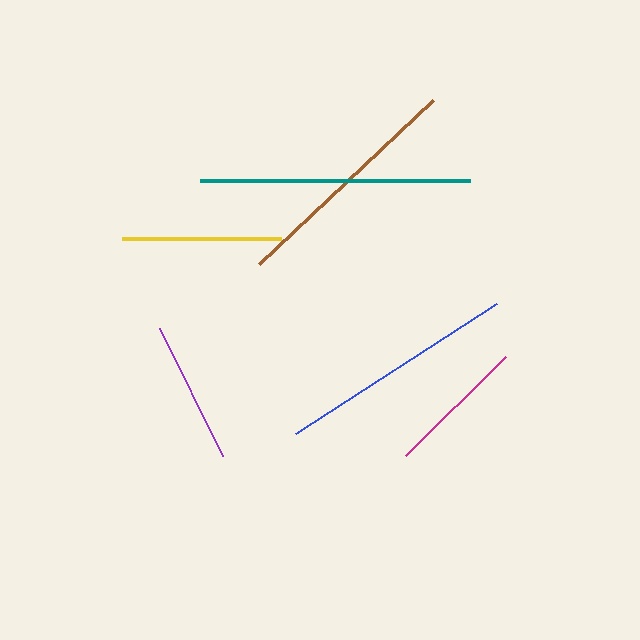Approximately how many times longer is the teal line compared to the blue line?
The teal line is approximately 1.1 times the length of the blue line.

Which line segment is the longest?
The teal line is the longest at approximately 270 pixels.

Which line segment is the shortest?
The magenta line is the shortest at approximately 140 pixels.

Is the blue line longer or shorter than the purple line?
The blue line is longer than the purple line.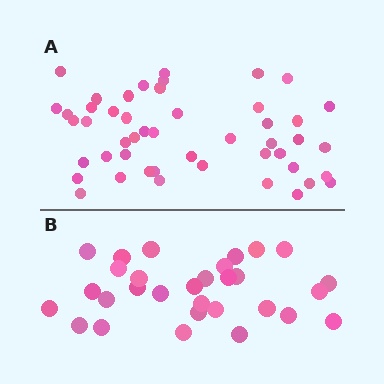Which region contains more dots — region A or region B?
Region A (the top region) has more dots.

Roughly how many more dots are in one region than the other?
Region A has approximately 20 more dots than region B.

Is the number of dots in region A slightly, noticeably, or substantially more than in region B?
Region A has substantially more. The ratio is roughly 1.6 to 1.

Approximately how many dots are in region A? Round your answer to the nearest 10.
About 50 dots. (The exact count is 48, which rounds to 50.)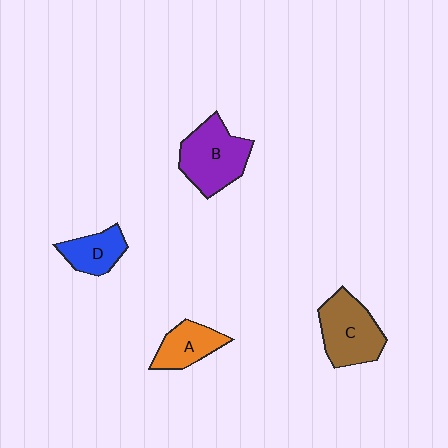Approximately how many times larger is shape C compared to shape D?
Approximately 1.6 times.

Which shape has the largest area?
Shape B (purple).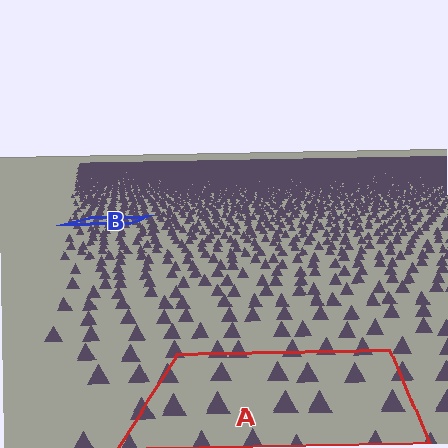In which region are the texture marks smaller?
The texture marks are smaller in region B, because it is farther away.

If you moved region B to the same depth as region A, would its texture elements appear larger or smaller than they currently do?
They would appear larger. At a closer depth, the same texture elements are projected at a bigger on-screen size.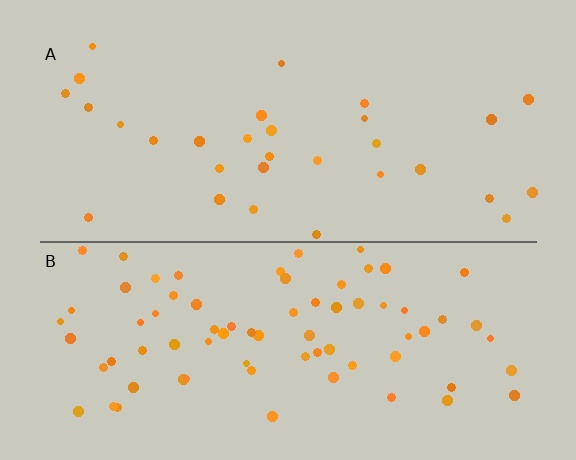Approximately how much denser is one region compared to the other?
Approximately 2.4× — region B over region A.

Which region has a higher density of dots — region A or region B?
B (the bottom).